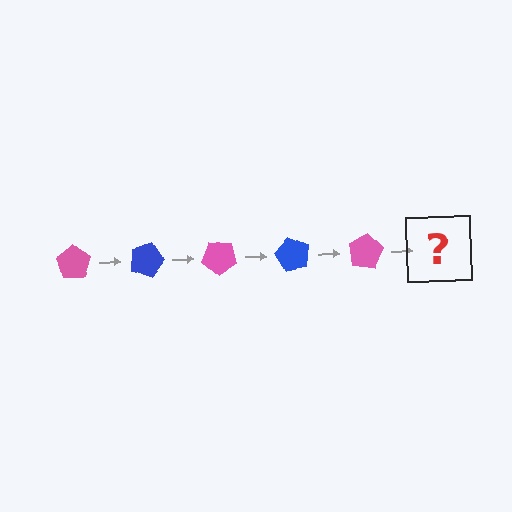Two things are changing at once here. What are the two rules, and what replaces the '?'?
The two rules are that it rotates 20 degrees each step and the color cycles through pink and blue. The '?' should be a blue pentagon, rotated 100 degrees from the start.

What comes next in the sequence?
The next element should be a blue pentagon, rotated 100 degrees from the start.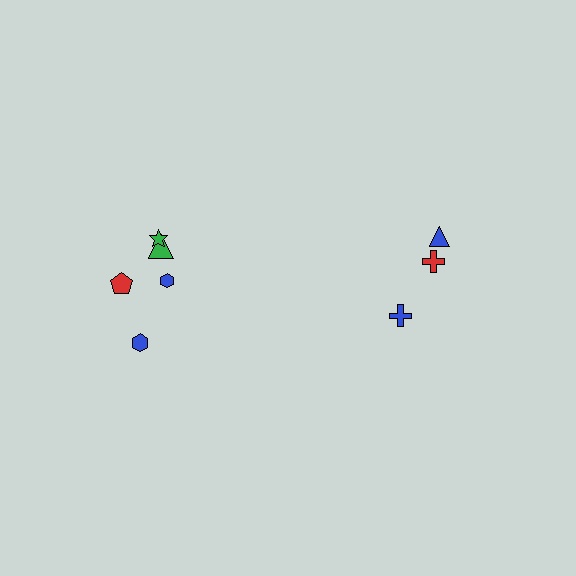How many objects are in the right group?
There are 3 objects.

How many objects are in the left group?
There are 5 objects.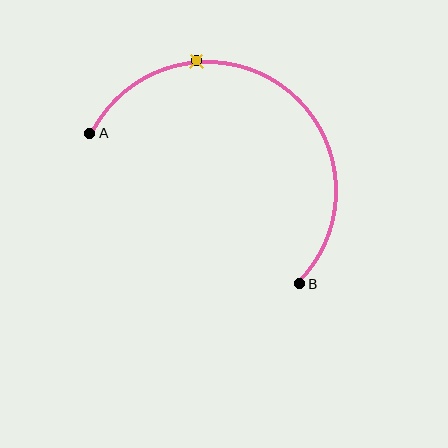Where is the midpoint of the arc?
The arc midpoint is the point on the curve farthest from the straight line joining A and B. It sits above and to the right of that line.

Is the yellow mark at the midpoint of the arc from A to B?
No. The yellow mark lies on the arc but is closer to endpoint A. The arc midpoint would be at the point on the curve equidistant along the arc from both A and B.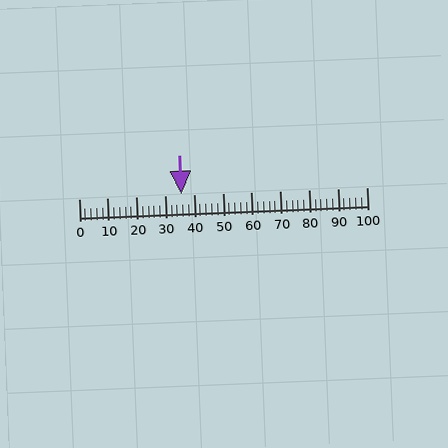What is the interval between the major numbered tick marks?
The major tick marks are spaced 10 units apart.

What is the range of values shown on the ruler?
The ruler shows values from 0 to 100.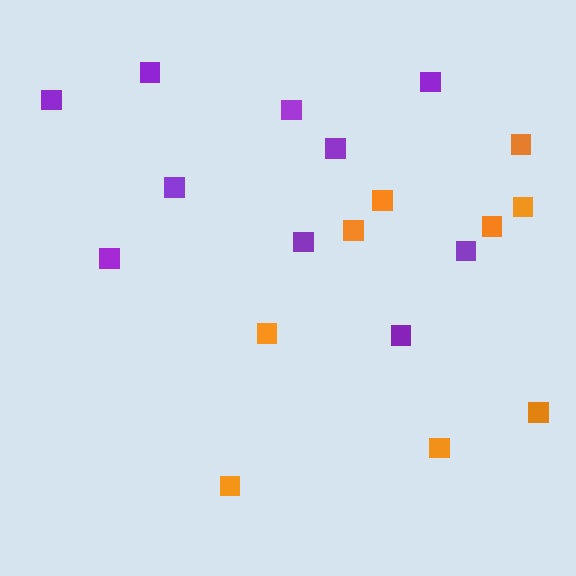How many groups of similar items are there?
There are 2 groups: one group of purple squares (10) and one group of orange squares (9).